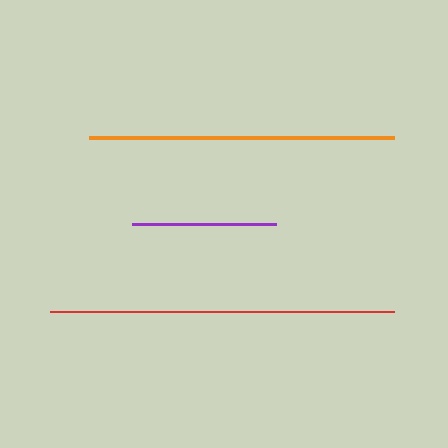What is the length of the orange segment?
The orange segment is approximately 305 pixels long.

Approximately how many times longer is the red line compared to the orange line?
The red line is approximately 1.1 times the length of the orange line.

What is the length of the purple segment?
The purple segment is approximately 145 pixels long.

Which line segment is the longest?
The red line is the longest at approximately 343 pixels.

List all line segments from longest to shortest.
From longest to shortest: red, orange, purple.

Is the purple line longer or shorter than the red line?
The red line is longer than the purple line.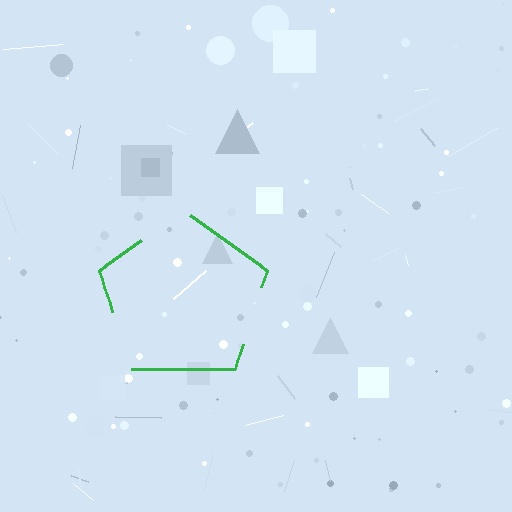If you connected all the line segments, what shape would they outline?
They would outline a pentagon.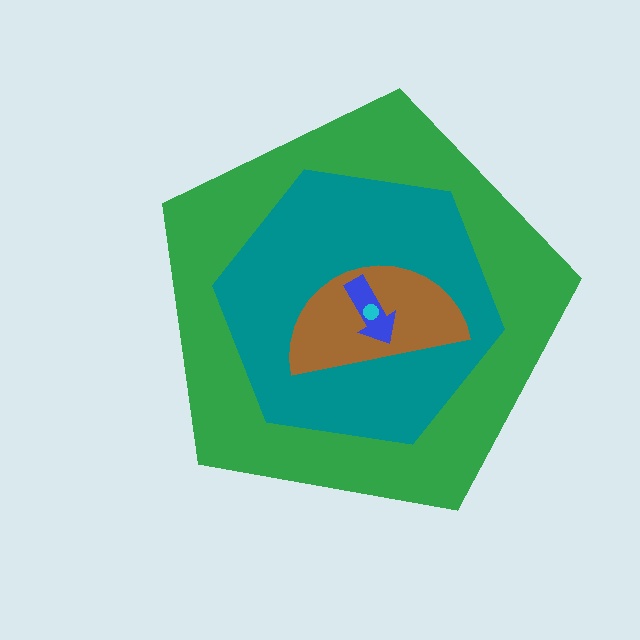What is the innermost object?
The cyan circle.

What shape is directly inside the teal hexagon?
The brown semicircle.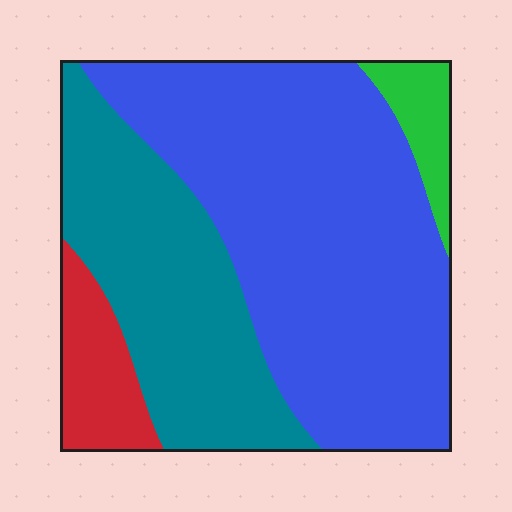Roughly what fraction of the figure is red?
Red takes up less than a sixth of the figure.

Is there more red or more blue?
Blue.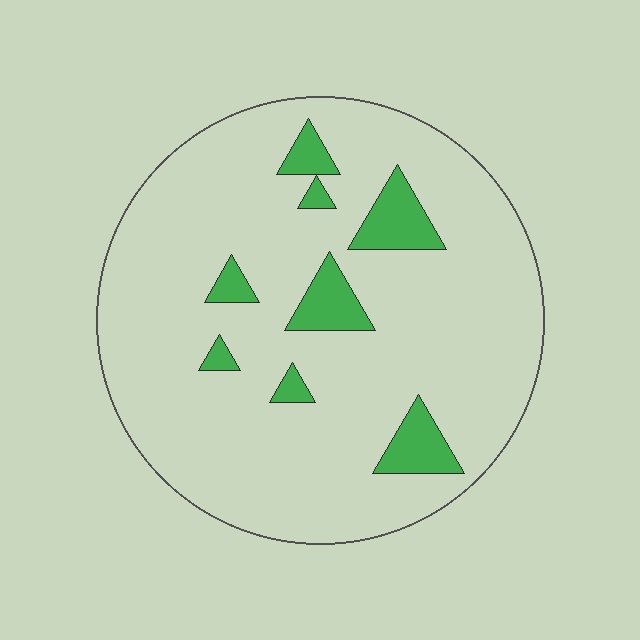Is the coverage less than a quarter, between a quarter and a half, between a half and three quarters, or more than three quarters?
Less than a quarter.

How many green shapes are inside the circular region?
8.